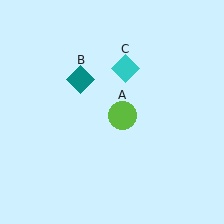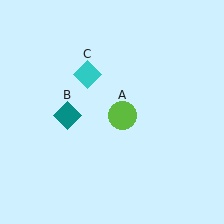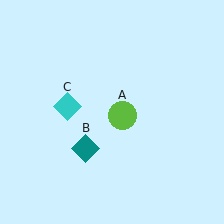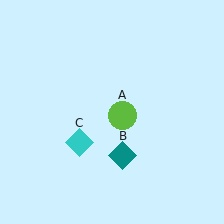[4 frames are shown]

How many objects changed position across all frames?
2 objects changed position: teal diamond (object B), cyan diamond (object C).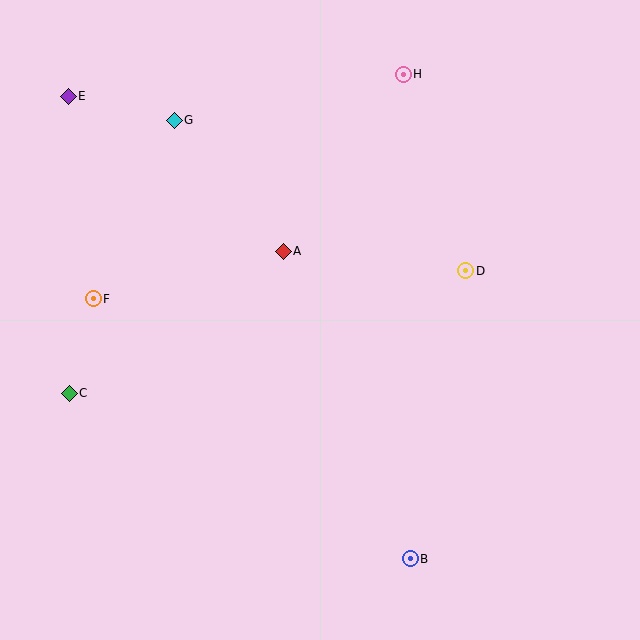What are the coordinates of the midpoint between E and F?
The midpoint between E and F is at (81, 198).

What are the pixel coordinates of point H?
Point H is at (403, 74).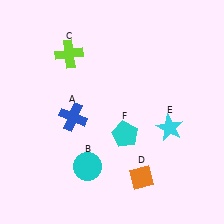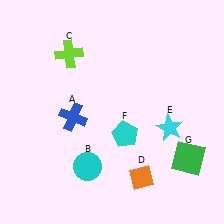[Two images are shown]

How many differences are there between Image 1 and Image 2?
There is 1 difference between the two images.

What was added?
A green square (G) was added in Image 2.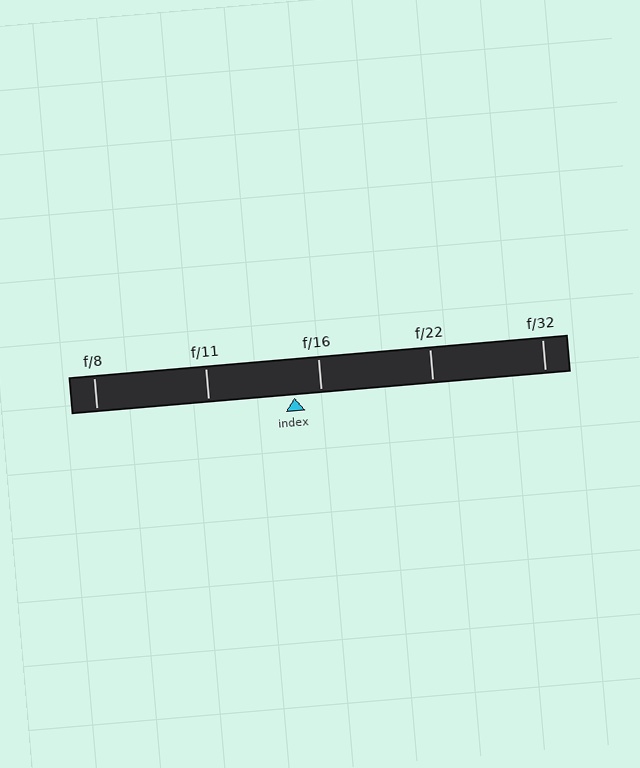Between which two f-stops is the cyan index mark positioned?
The index mark is between f/11 and f/16.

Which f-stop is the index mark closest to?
The index mark is closest to f/16.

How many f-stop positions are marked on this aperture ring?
There are 5 f-stop positions marked.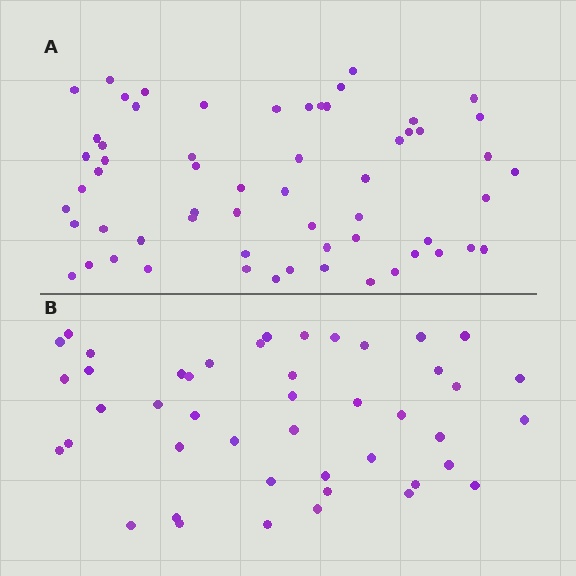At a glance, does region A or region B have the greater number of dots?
Region A (the top region) has more dots.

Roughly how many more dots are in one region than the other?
Region A has approximately 15 more dots than region B.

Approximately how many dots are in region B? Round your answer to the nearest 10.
About 40 dots. (The exact count is 45, which rounds to 40.)